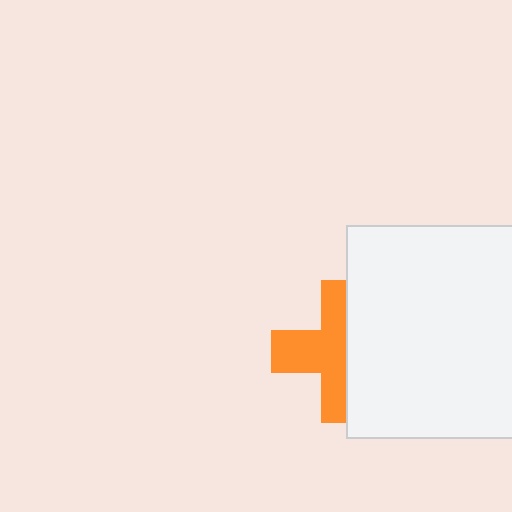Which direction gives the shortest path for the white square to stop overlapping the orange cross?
Moving right gives the shortest separation.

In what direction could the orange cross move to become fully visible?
The orange cross could move left. That would shift it out from behind the white square entirely.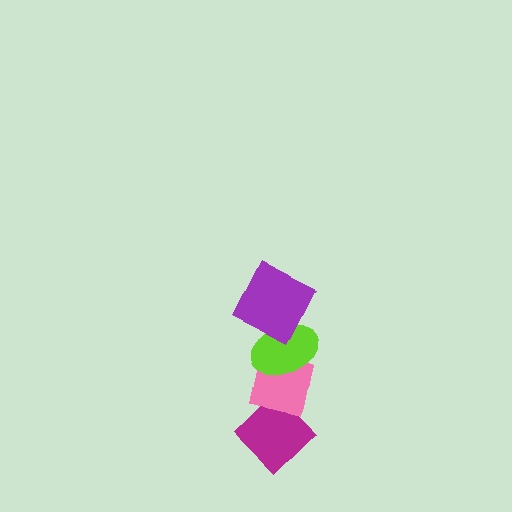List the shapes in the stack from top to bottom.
From top to bottom: the purple square, the lime ellipse, the pink square, the magenta diamond.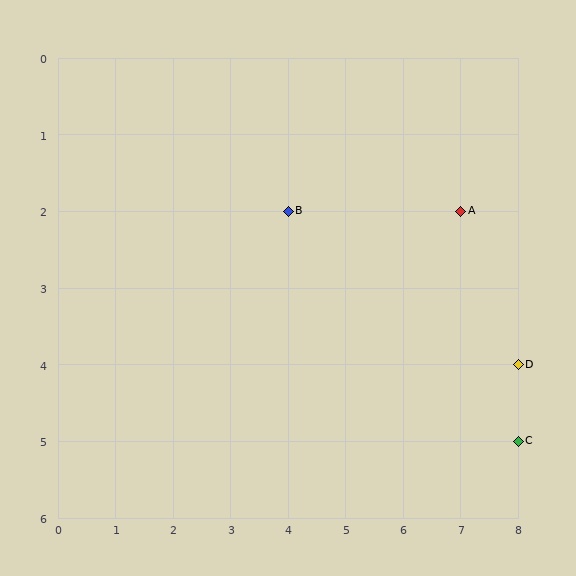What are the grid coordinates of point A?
Point A is at grid coordinates (7, 2).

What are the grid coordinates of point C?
Point C is at grid coordinates (8, 5).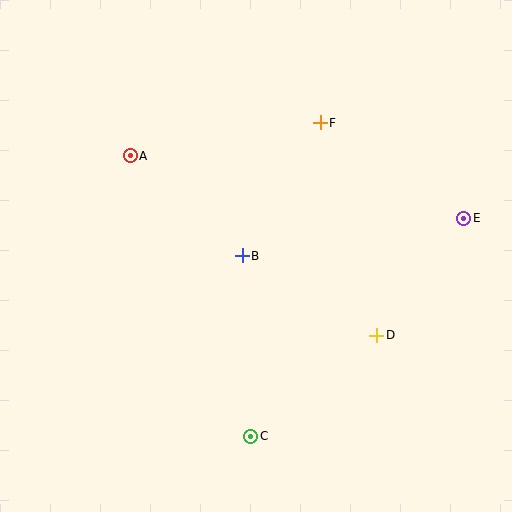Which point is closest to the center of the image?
Point B at (242, 256) is closest to the center.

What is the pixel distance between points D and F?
The distance between D and F is 220 pixels.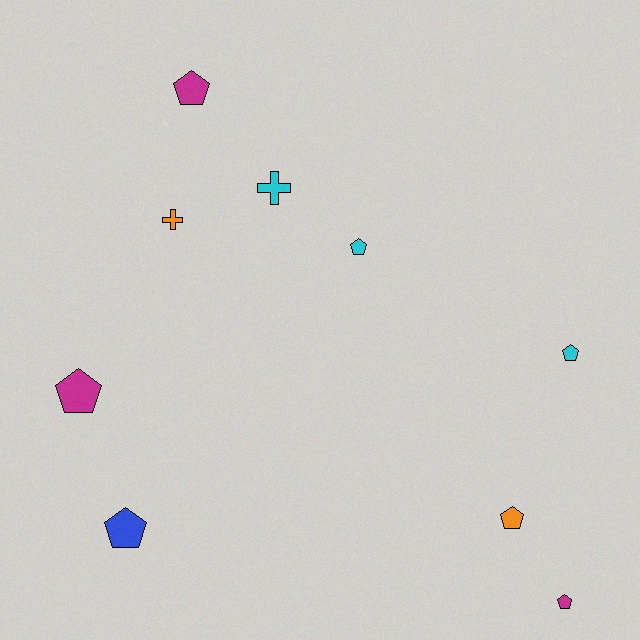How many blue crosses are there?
There are no blue crosses.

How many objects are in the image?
There are 9 objects.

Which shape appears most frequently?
Pentagon, with 7 objects.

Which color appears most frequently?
Magenta, with 3 objects.